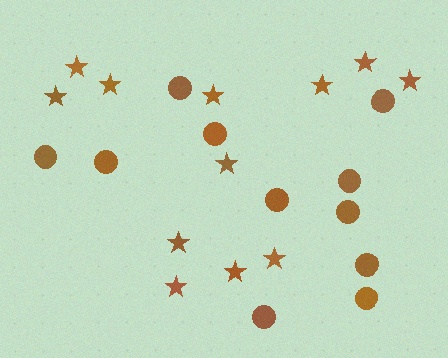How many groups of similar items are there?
There are 2 groups: one group of stars (12) and one group of circles (11).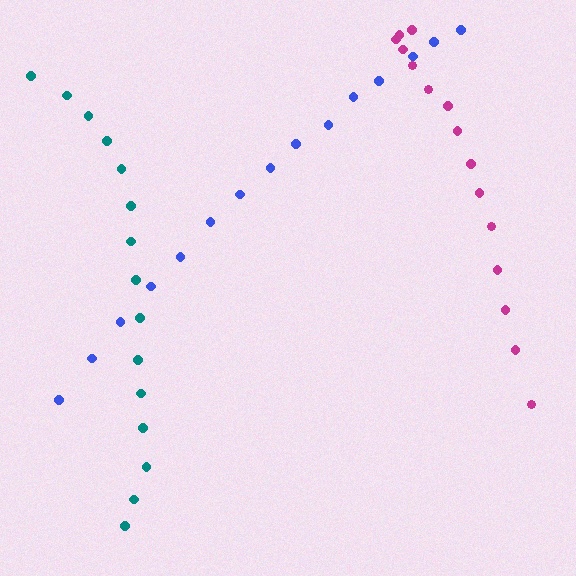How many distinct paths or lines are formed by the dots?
There are 3 distinct paths.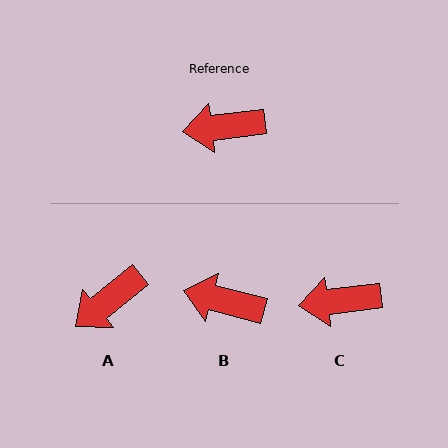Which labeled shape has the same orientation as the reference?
C.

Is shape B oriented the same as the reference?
No, it is off by about 22 degrees.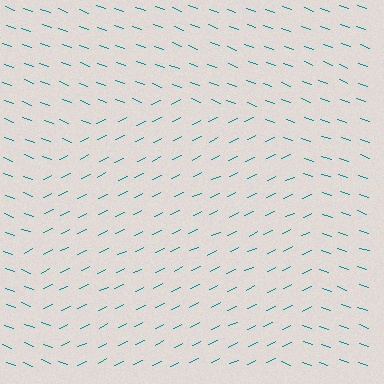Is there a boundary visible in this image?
Yes, there is a texture boundary formed by a change in line orientation.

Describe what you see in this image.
The image is filled with small teal line segments. A circle region in the image has lines oriented differently from the surrounding lines, creating a visible texture boundary.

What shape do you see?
I see a circle.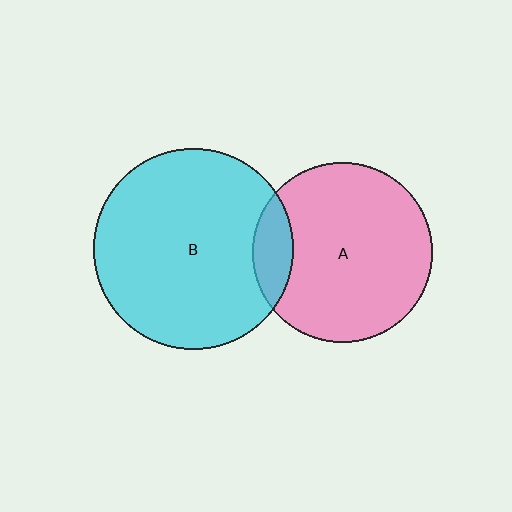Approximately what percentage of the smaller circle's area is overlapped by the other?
Approximately 15%.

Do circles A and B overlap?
Yes.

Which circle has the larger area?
Circle B (cyan).